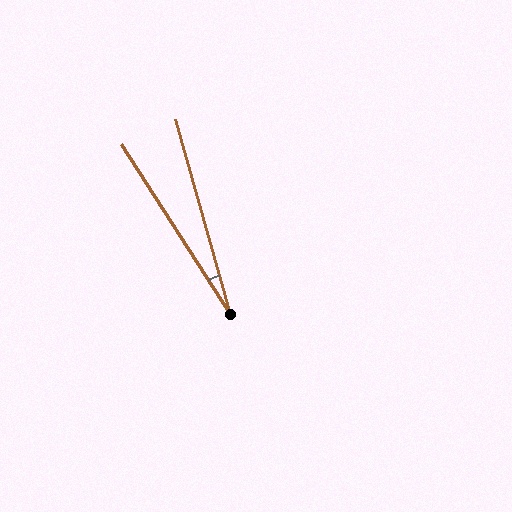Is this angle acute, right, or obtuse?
It is acute.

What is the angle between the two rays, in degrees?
Approximately 17 degrees.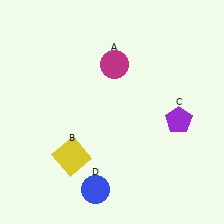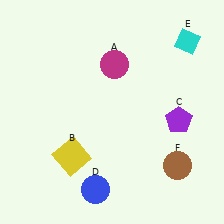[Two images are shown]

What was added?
A cyan diamond (E), a brown circle (F) were added in Image 2.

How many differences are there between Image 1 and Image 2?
There are 2 differences between the two images.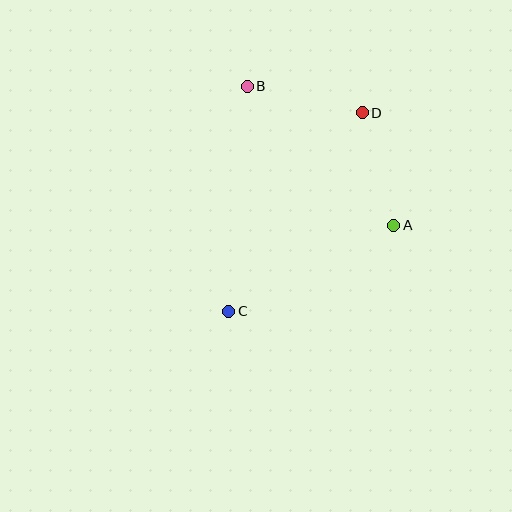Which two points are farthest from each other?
Points C and D are farthest from each other.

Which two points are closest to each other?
Points A and D are closest to each other.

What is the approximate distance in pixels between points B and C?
The distance between B and C is approximately 226 pixels.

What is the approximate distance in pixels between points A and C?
The distance between A and C is approximately 186 pixels.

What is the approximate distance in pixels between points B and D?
The distance between B and D is approximately 118 pixels.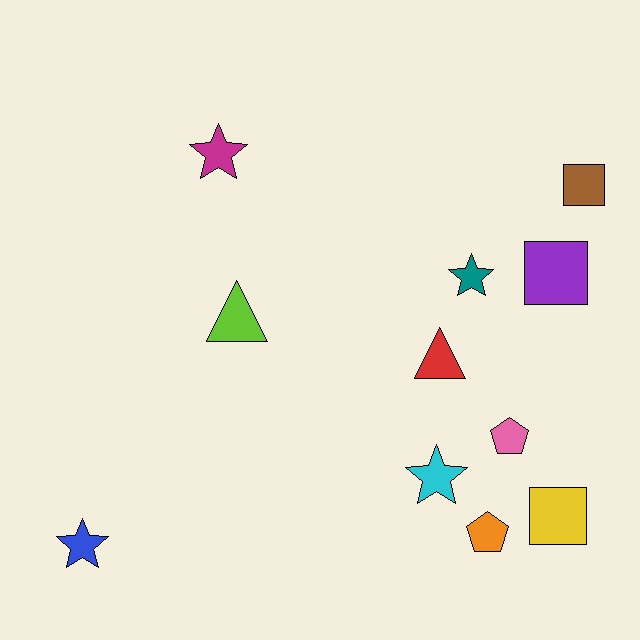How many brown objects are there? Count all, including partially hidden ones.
There is 1 brown object.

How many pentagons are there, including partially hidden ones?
There are 2 pentagons.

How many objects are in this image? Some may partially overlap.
There are 11 objects.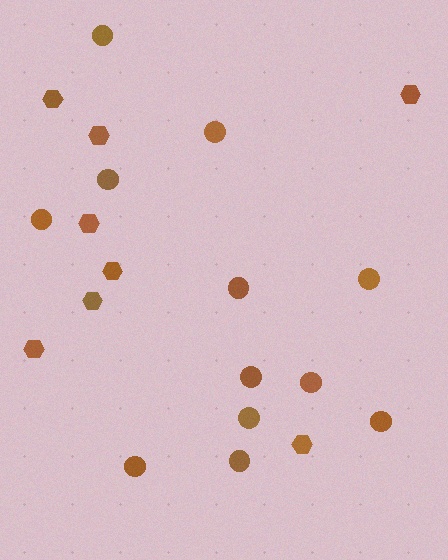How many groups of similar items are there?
There are 2 groups: one group of circles (12) and one group of hexagons (8).